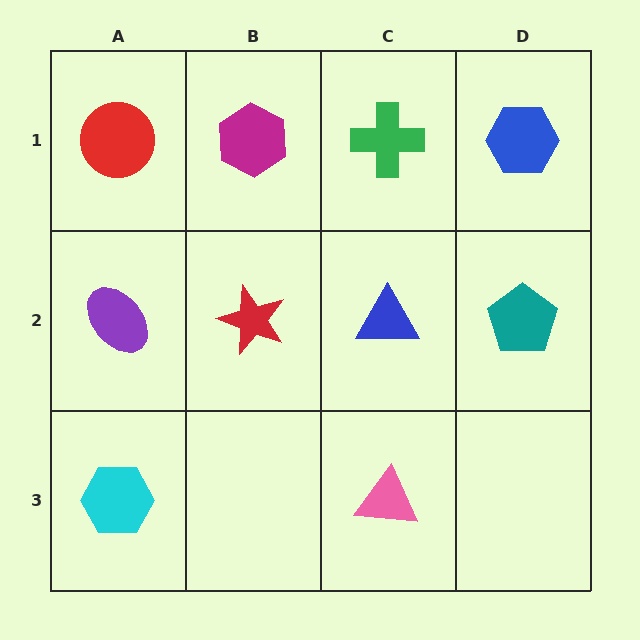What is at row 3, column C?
A pink triangle.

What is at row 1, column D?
A blue hexagon.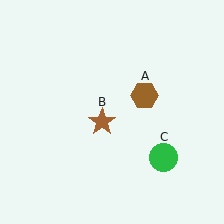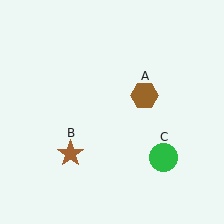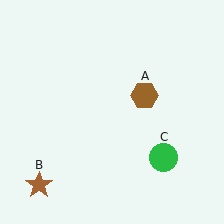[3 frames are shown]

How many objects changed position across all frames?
1 object changed position: brown star (object B).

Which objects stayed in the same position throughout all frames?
Brown hexagon (object A) and green circle (object C) remained stationary.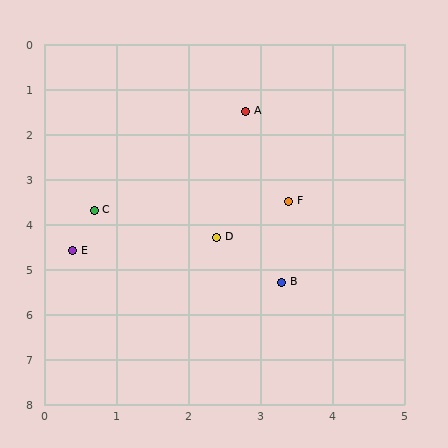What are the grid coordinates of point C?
Point C is at approximately (0.7, 3.7).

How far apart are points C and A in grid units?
Points C and A are about 3.0 grid units apart.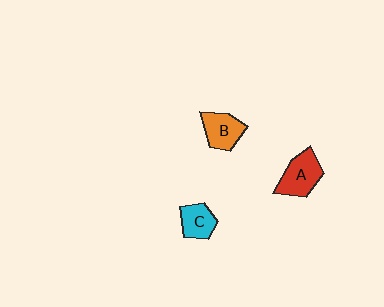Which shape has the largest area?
Shape A (red).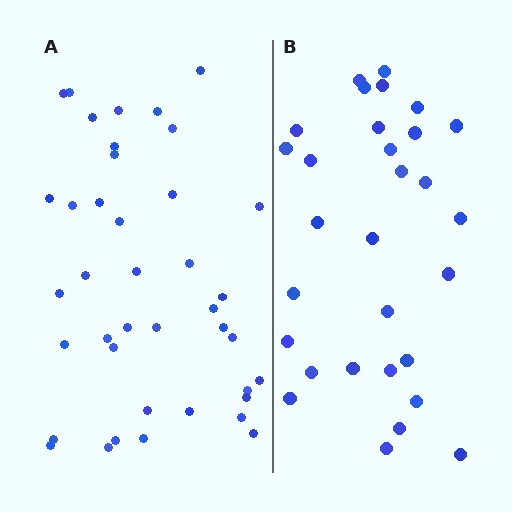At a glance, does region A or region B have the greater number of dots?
Region A (the left region) has more dots.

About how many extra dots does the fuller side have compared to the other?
Region A has roughly 10 or so more dots than region B.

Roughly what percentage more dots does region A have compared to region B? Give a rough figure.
About 35% more.